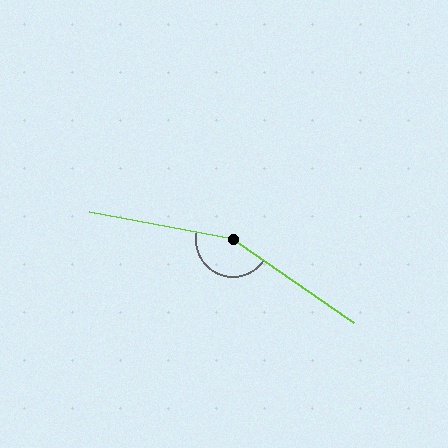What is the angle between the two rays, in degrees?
Approximately 156 degrees.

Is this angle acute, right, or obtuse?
It is obtuse.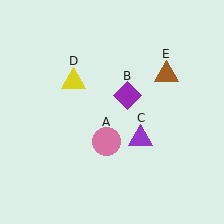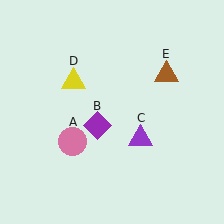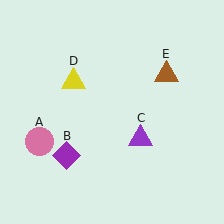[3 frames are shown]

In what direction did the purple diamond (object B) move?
The purple diamond (object B) moved down and to the left.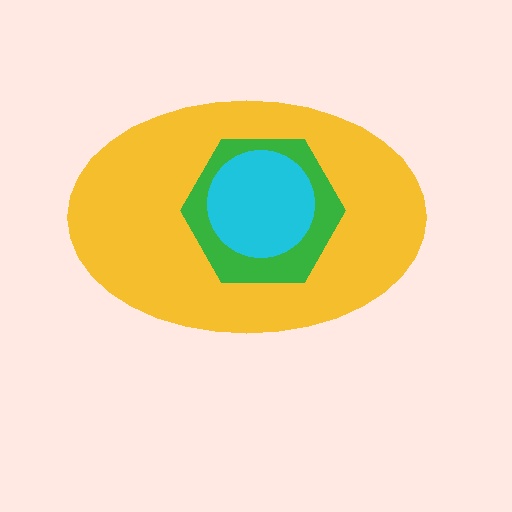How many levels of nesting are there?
3.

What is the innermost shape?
The cyan circle.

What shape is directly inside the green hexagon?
The cyan circle.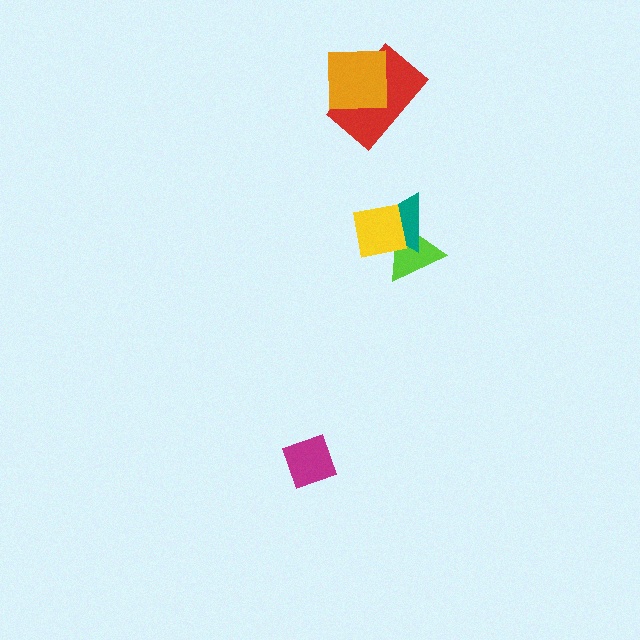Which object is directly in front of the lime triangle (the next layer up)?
The teal triangle is directly in front of the lime triangle.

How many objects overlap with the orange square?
1 object overlaps with the orange square.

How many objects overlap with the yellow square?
2 objects overlap with the yellow square.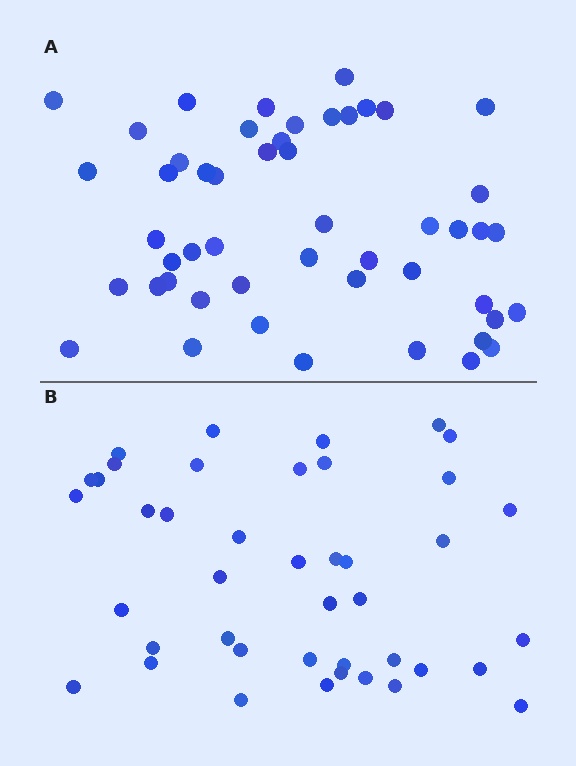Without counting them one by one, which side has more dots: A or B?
Region A (the top region) has more dots.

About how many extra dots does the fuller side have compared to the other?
Region A has roughly 8 or so more dots than region B.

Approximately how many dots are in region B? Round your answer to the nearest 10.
About 40 dots. (The exact count is 42, which rounds to 40.)